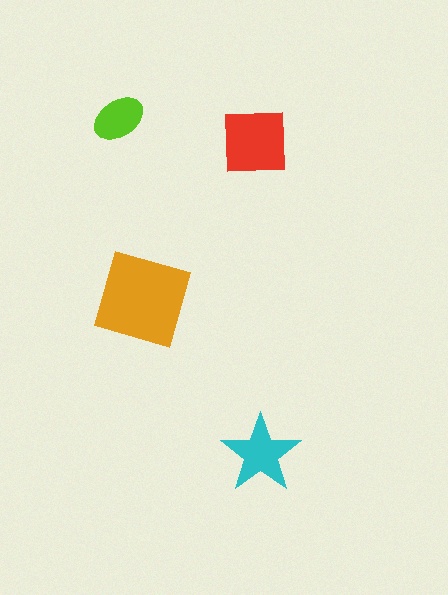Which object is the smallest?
The lime ellipse.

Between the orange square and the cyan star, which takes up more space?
The orange square.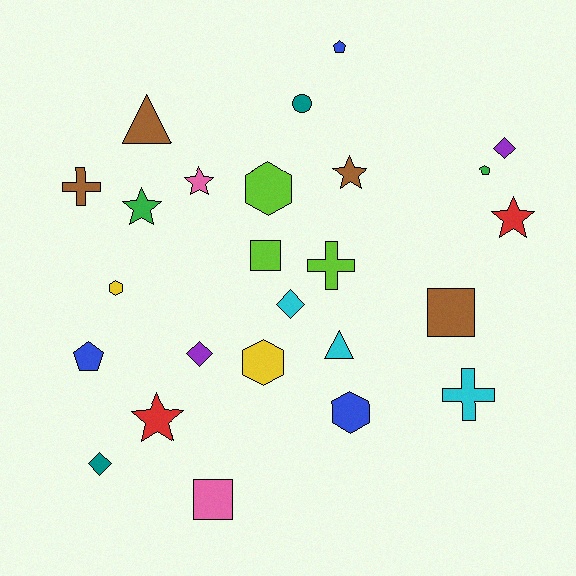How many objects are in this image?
There are 25 objects.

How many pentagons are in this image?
There are 3 pentagons.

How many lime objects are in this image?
There are 3 lime objects.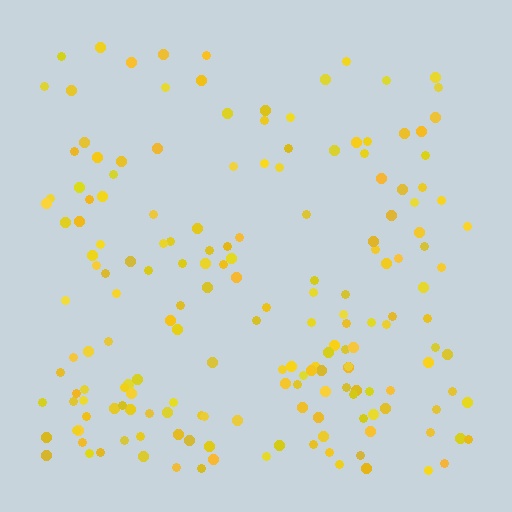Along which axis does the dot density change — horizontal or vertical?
Vertical.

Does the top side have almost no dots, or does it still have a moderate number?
Still a moderate number, just noticeably fewer than the bottom.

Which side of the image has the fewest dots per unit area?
The top.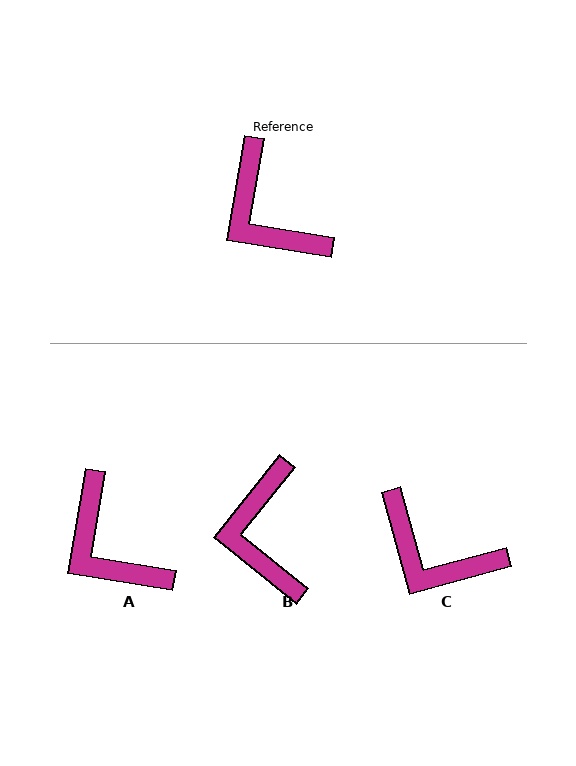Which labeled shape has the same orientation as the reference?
A.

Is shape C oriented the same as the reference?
No, it is off by about 25 degrees.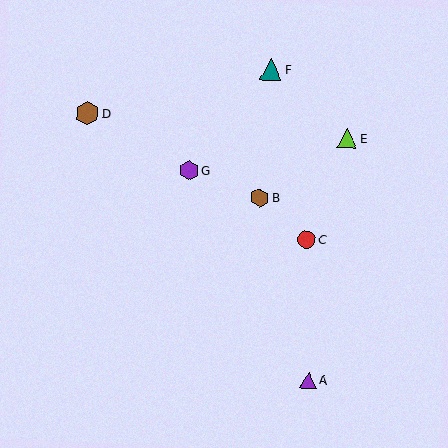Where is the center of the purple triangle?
The center of the purple triangle is at (308, 380).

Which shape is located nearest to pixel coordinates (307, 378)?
The purple triangle (labeled A) at (308, 380) is nearest to that location.